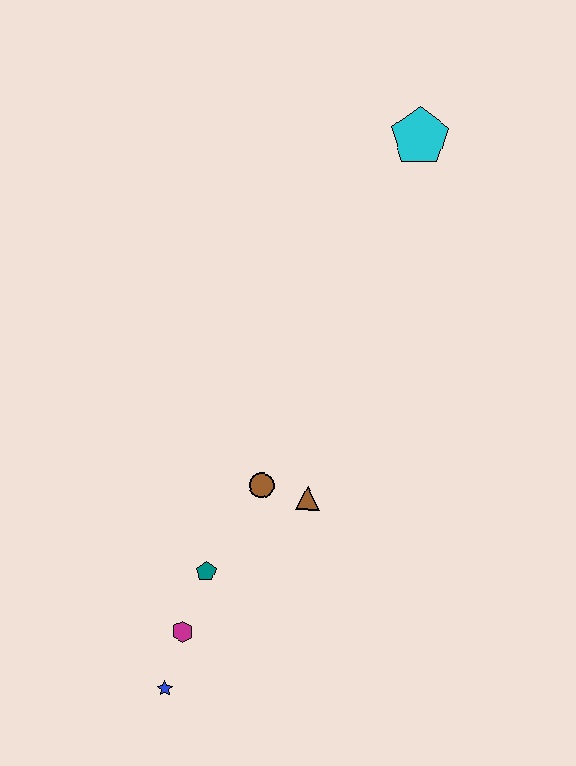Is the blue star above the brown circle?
No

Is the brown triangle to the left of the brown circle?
No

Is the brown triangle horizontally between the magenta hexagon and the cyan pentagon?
Yes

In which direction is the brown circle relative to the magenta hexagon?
The brown circle is above the magenta hexagon.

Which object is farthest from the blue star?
The cyan pentagon is farthest from the blue star.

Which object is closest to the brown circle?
The brown triangle is closest to the brown circle.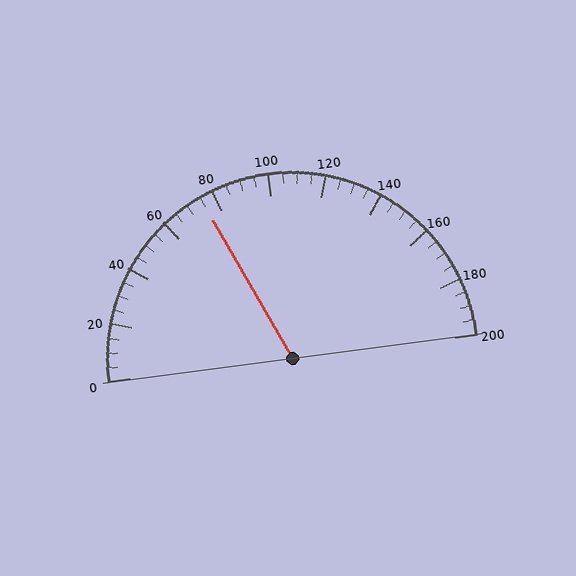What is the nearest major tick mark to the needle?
The nearest major tick mark is 80.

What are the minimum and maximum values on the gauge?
The gauge ranges from 0 to 200.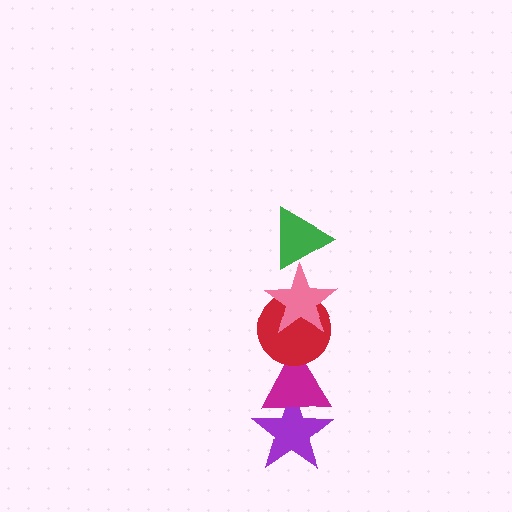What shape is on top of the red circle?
The pink star is on top of the red circle.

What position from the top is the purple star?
The purple star is 5th from the top.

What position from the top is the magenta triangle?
The magenta triangle is 4th from the top.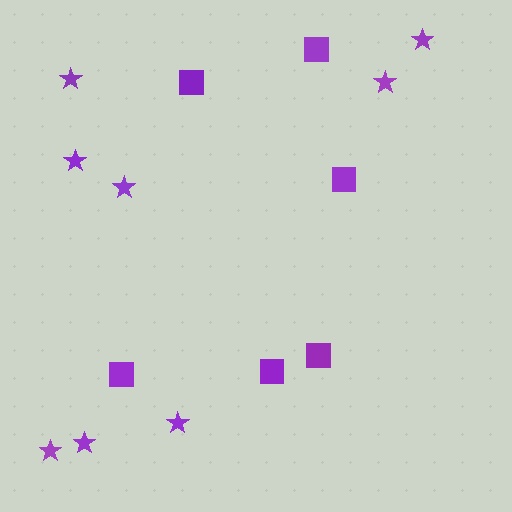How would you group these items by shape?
There are 2 groups: one group of squares (6) and one group of stars (8).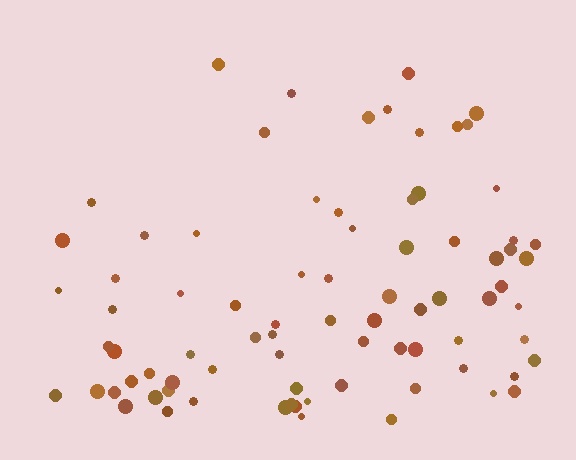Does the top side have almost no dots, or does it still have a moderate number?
Still a moderate number, just noticeably fewer than the bottom.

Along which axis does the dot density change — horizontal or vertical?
Vertical.